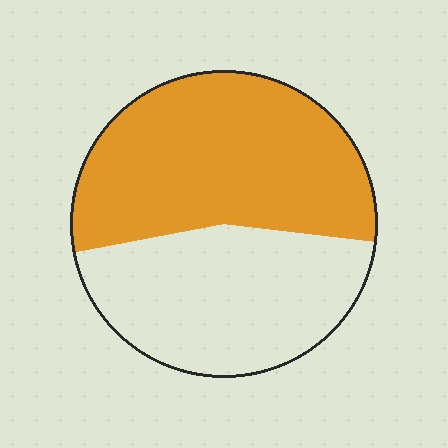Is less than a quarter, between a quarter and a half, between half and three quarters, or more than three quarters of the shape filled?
Between half and three quarters.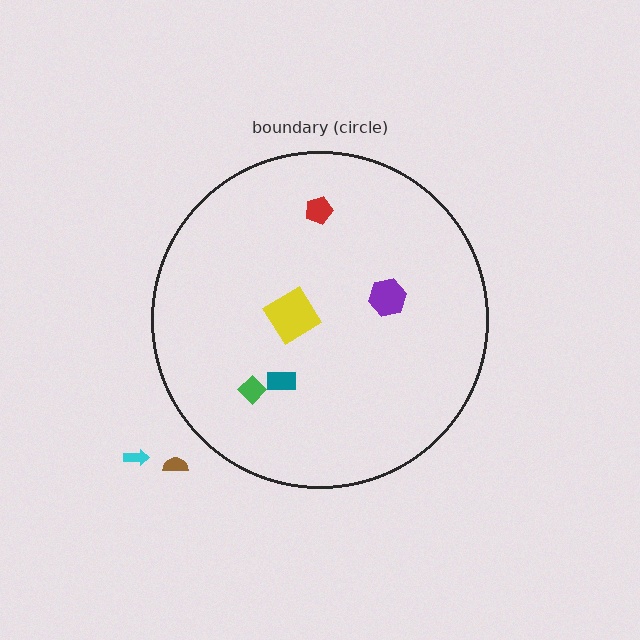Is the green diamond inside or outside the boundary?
Inside.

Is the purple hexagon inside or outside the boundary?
Inside.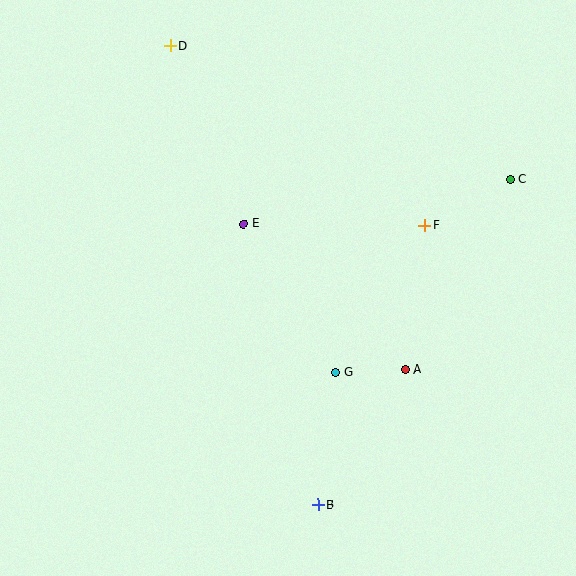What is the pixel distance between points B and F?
The distance between B and F is 299 pixels.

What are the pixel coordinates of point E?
Point E is at (244, 224).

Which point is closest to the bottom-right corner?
Point A is closest to the bottom-right corner.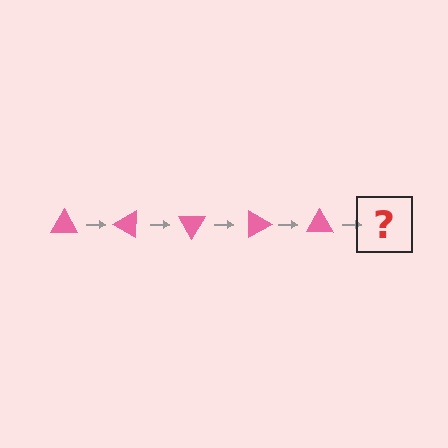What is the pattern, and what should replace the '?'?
The pattern is that the triangle rotates 30 degrees each step. The '?' should be a pink triangle rotated 150 degrees.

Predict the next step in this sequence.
The next step is a pink triangle rotated 150 degrees.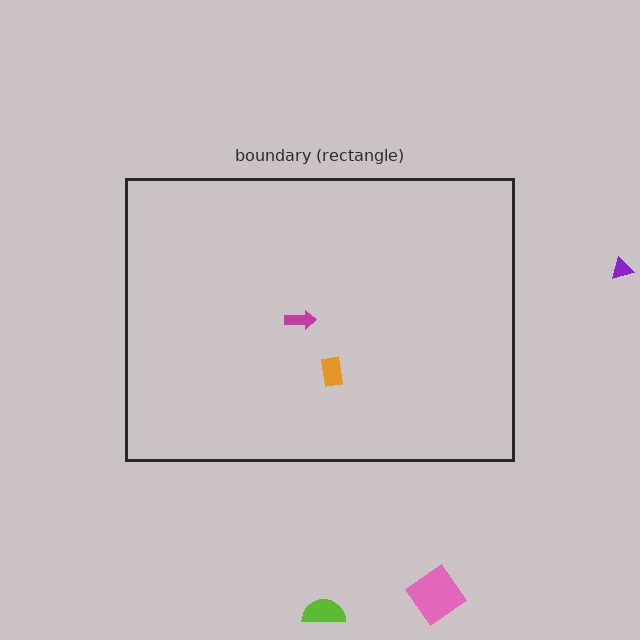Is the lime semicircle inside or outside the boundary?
Outside.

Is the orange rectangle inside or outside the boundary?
Inside.